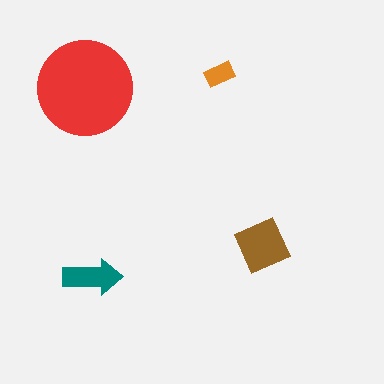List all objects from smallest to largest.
The orange rectangle, the teal arrow, the brown square, the red circle.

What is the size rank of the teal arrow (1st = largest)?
3rd.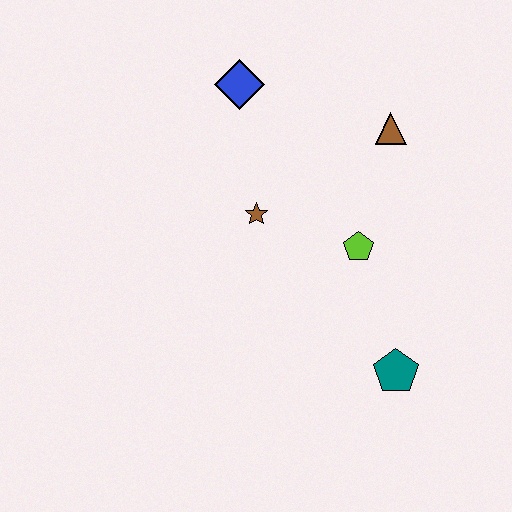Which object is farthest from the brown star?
The teal pentagon is farthest from the brown star.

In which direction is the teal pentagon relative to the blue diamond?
The teal pentagon is below the blue diamond.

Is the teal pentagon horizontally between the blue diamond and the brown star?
No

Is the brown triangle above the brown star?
Yes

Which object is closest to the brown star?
The lime pentagon is closest to the brown star.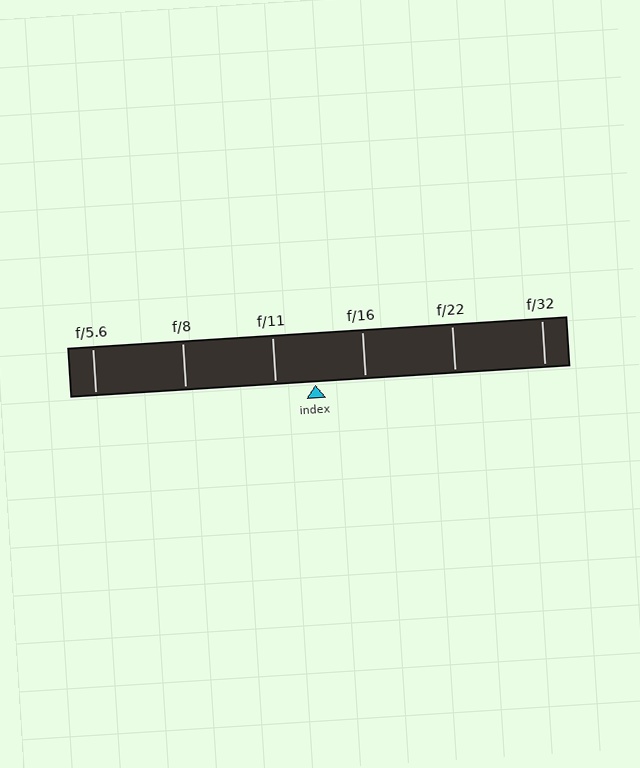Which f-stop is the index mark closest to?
The index mark is closest to f/11.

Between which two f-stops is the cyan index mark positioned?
The index mark is between f/11 and f/16.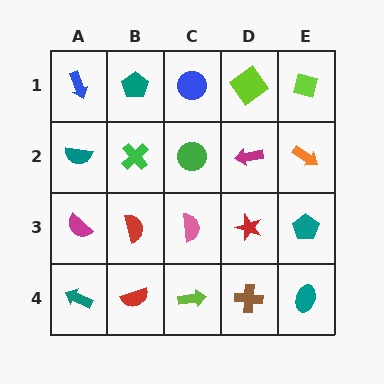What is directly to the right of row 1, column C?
A lime diamond.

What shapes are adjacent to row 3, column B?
A green cross (row 2, column B), a red semicircle (row 4, column B), a magenta semicircle (row 3, column A), a pink semicircle (row 3, column C).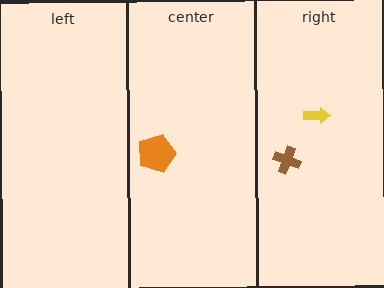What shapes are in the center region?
The orange pentagon.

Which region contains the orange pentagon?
The center region.